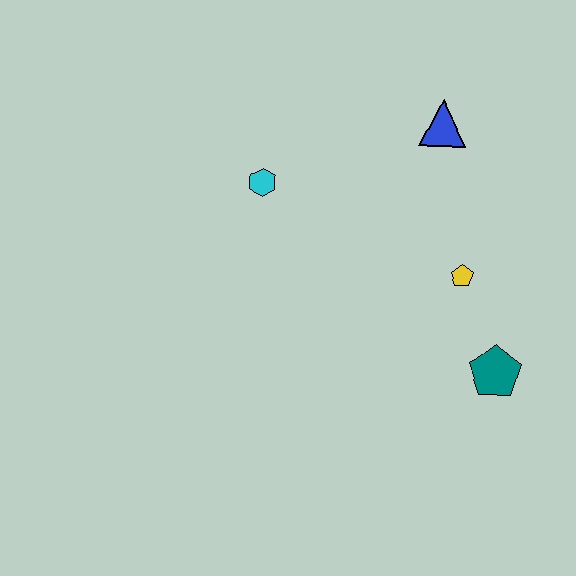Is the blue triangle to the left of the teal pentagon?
Yes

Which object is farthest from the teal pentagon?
The cyan hexagon is farthest from the teal pentagon.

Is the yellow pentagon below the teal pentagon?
No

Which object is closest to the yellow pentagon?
The teal pentagon is closest to the yellow pentagon.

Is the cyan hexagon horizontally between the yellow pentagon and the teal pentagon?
No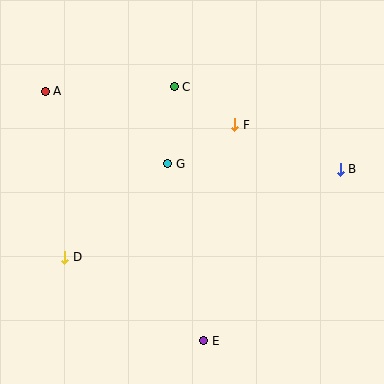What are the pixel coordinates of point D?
Point D is at (65, 257).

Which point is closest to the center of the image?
Point G at (168, 164) is closest to the center.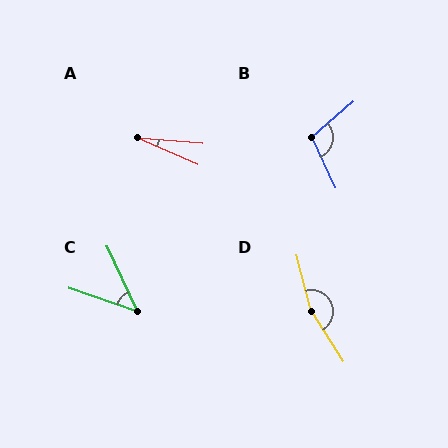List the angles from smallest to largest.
A (18°), C (46°), B (106°), D (162°).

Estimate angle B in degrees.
Approximately 106 degrees.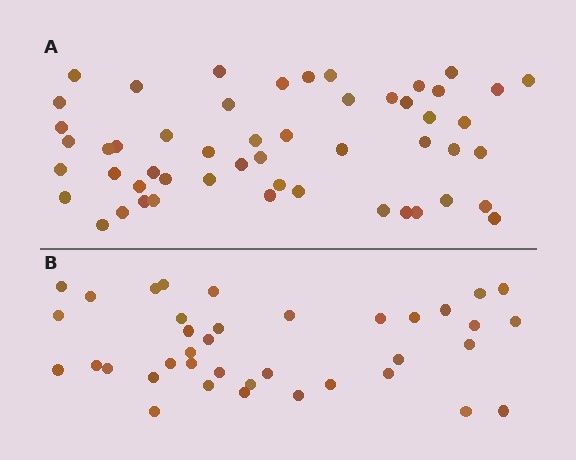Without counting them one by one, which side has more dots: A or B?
Region A (the top region) has more dots.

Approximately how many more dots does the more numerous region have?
Region A has approximately 15 more dots than region B.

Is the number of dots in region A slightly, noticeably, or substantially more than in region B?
Region A has noticeably more, but not dramatically so. The ratio is roughly 1.4 to 1.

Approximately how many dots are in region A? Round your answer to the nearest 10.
About 50 dots. (The exact count is 52, which rounds to 50.)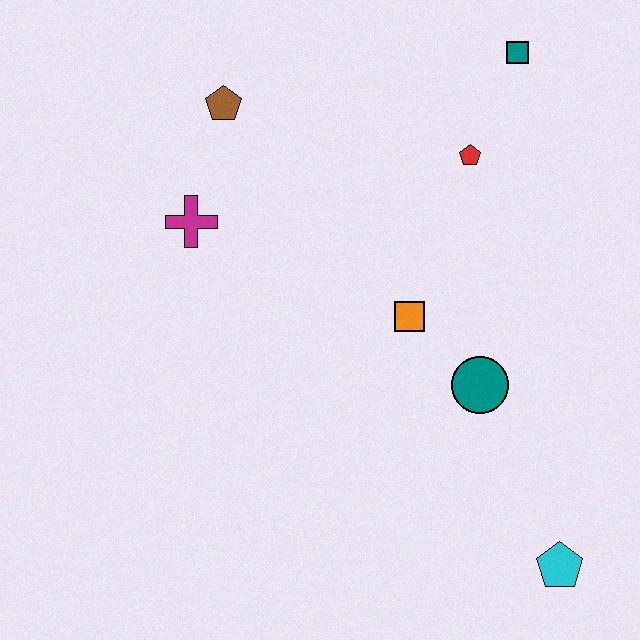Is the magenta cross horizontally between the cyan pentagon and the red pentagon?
No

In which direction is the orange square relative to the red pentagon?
The orange square is below the red pentagon.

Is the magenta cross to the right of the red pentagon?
No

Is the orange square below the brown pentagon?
Yes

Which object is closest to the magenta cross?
The brown pentagon is closest to the magenta cross.